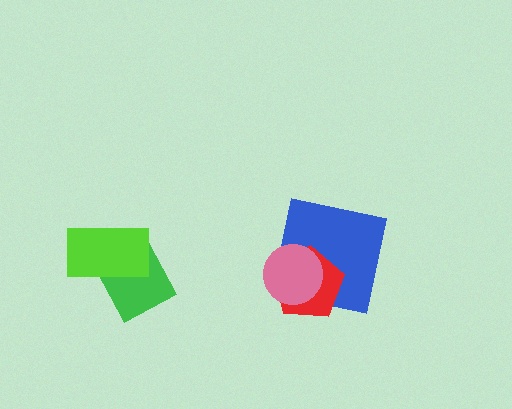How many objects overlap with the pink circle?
2 objects overlap with the pink circle.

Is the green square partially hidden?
Yes, it is partially covered by another shape.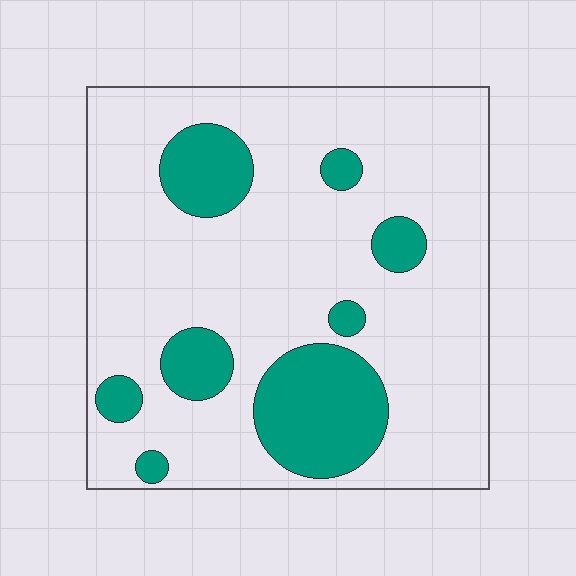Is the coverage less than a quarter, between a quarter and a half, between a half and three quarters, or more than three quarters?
Less than a quarter.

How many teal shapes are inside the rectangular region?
8.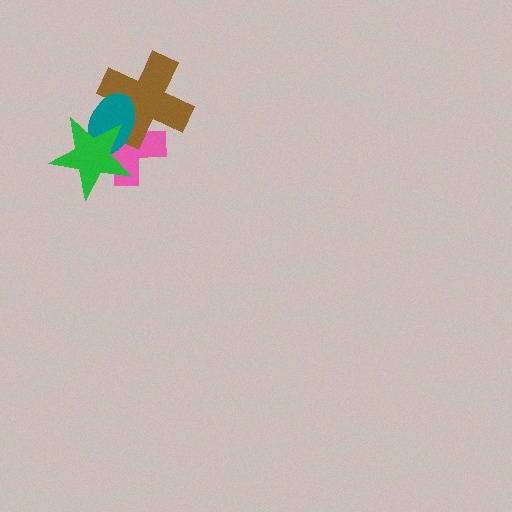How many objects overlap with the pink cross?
3 objects overlap with the pink cross.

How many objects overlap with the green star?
3 objects overlap with the green star.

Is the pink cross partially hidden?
Yes, it is partially covered by another shape.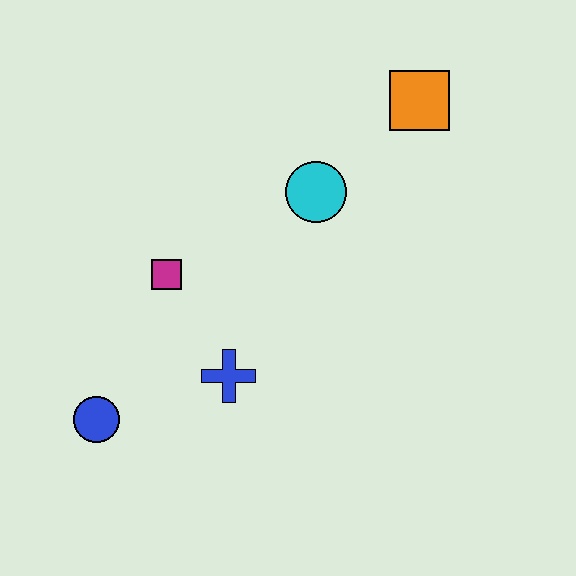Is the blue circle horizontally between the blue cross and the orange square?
No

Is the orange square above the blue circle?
Yes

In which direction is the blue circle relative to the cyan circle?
The blue circle is below the cyan circle.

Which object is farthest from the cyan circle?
The blue circle is farthest from the cyan circle.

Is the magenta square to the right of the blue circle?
Yes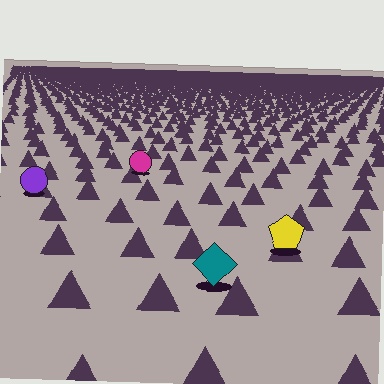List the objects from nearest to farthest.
From nearest to farthest: the teal diamond, the yellow pentagon, the purple circle, the magenta circle.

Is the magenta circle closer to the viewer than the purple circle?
No. The purple circle is closer — you can tell from the texture gradient: the ground texture is coarser near it.